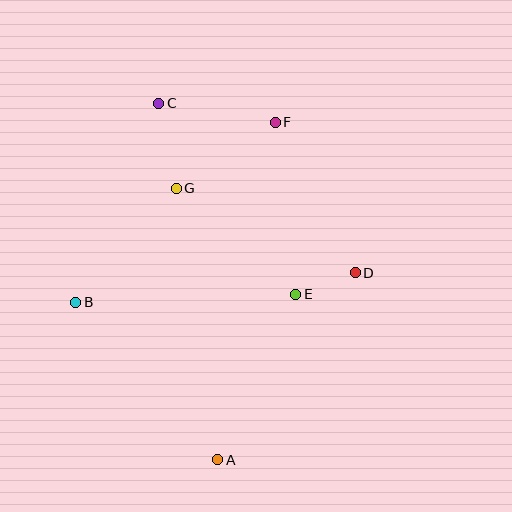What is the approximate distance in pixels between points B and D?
The distance between B and D is approximately 281 pixels.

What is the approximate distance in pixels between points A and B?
The distance between A and B is approximately 212 pixels.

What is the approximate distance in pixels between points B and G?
The distance between B and G is approximately 152 pixels.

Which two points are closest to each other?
Points D and E are closest to each other.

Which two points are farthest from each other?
Points A and C are farthest from each other.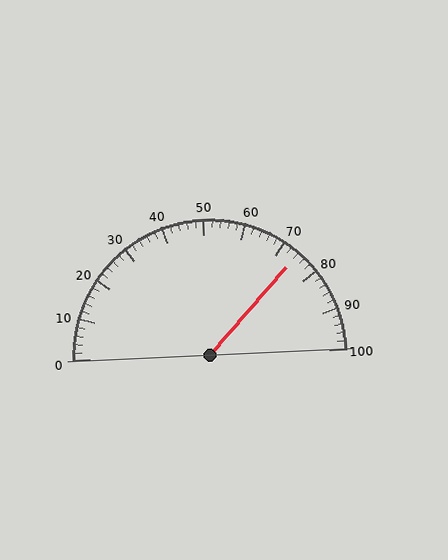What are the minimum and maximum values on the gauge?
The gauge ranges from 0 to 100.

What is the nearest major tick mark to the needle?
The nearest major tick mark is 70.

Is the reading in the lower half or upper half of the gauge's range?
The reading is in the upper half of the range (0 to 100).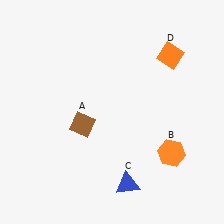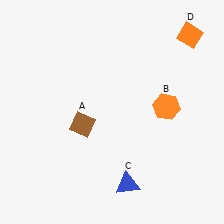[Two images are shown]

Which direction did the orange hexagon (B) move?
The orange hexagon (B) moved up.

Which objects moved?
The objects that moved are: the orange hexagon (B), the orange diamond (D).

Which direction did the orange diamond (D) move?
The orange diamond (D) moved up.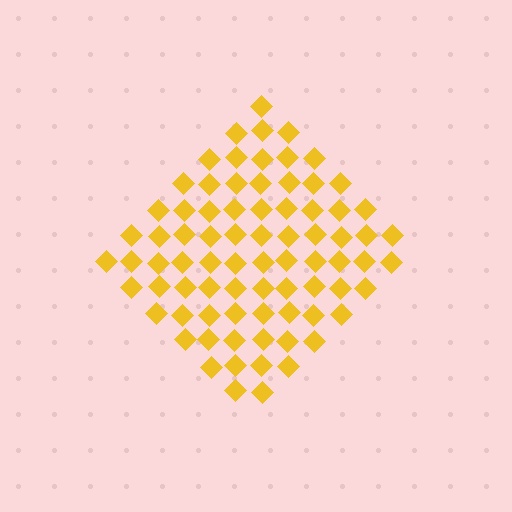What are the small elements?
The small elements are diamonds.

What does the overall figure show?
The overall figure shows a diamond.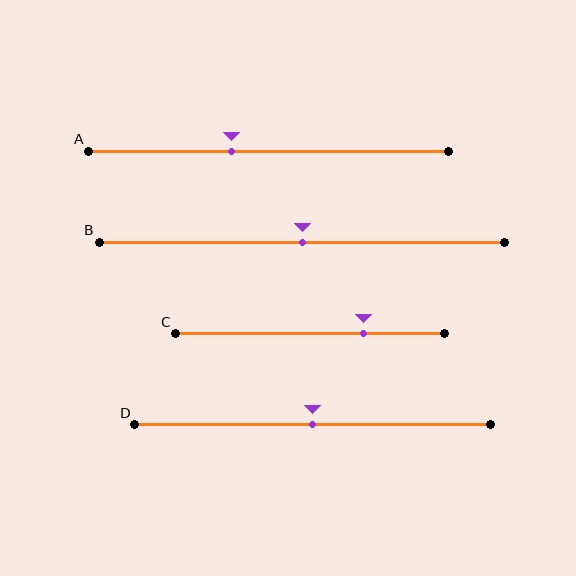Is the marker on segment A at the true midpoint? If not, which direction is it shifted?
No, the marker on segment A is shifted to the left by about 10% of the segment length.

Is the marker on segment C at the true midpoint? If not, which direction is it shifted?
No, the marker on segment C is shifted to the right by about 20% of the segment length.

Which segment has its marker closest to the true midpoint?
Segment B has its marker closest to the true midpoint.